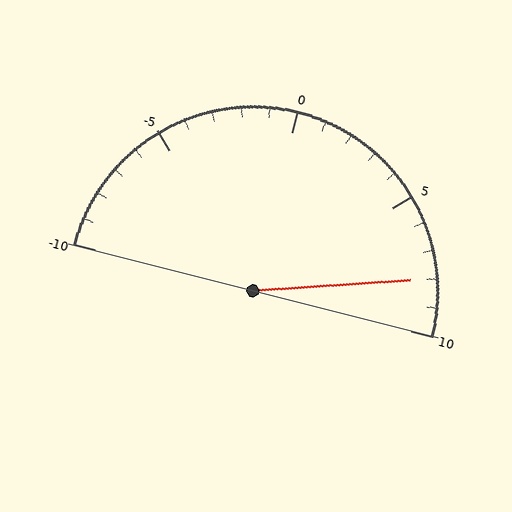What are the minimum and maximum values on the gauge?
The gauge ranges from -10 to 10.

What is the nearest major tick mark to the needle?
The nearest major tick mark is 10.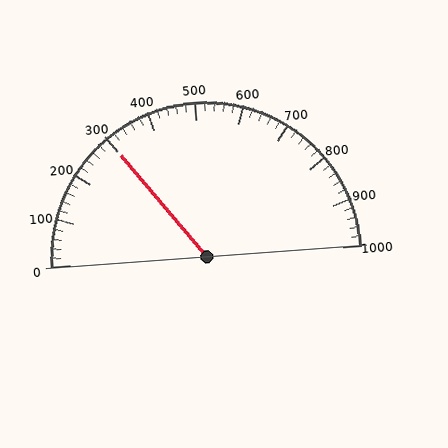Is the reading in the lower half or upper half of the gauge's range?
The reading is in the lower half of the range (0 to 1000).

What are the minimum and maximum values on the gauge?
The gauge ranges from 0 to 1000.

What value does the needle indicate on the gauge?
The needle indicates approximately 300.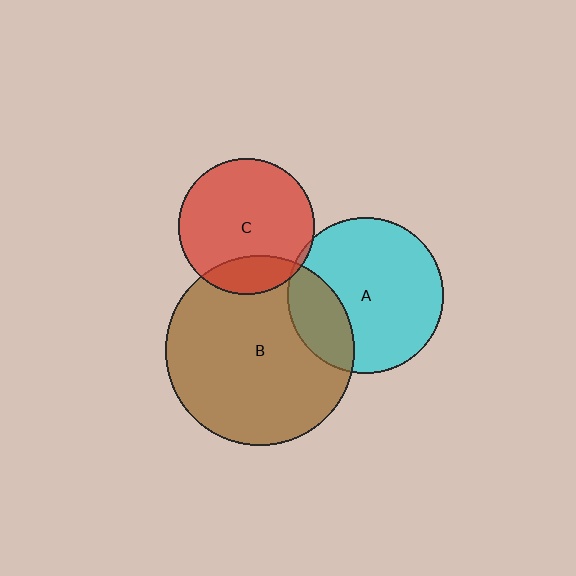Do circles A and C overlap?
Yes.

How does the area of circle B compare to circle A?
Approximately 1.5 times.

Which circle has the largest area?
Circle B (brown).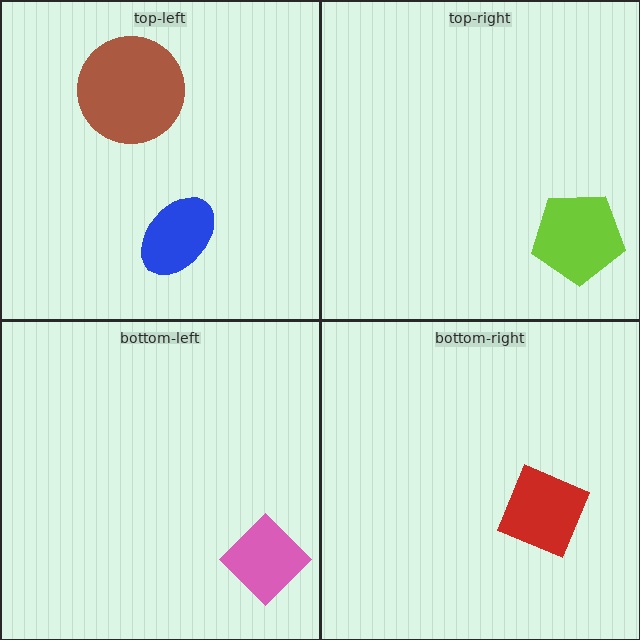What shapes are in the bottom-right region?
The red square.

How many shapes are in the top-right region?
1.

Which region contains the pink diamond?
The bottom-left region.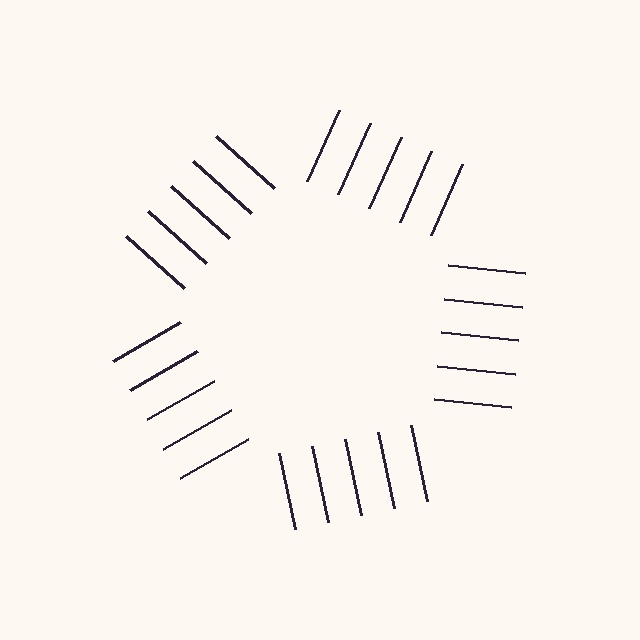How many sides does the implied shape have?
5 sides — the line-ends trace a pentagon.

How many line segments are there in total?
25 — 5 along each of the 5 edges.